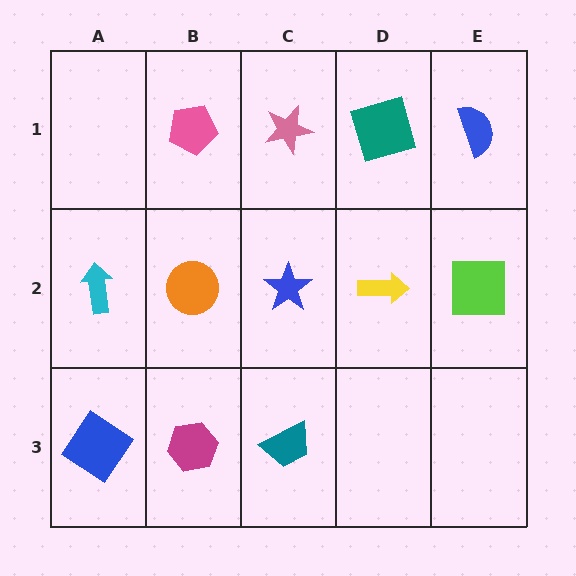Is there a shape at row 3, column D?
No, that cell is empty.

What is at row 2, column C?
A blue star.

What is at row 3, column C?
A teal trapezoid.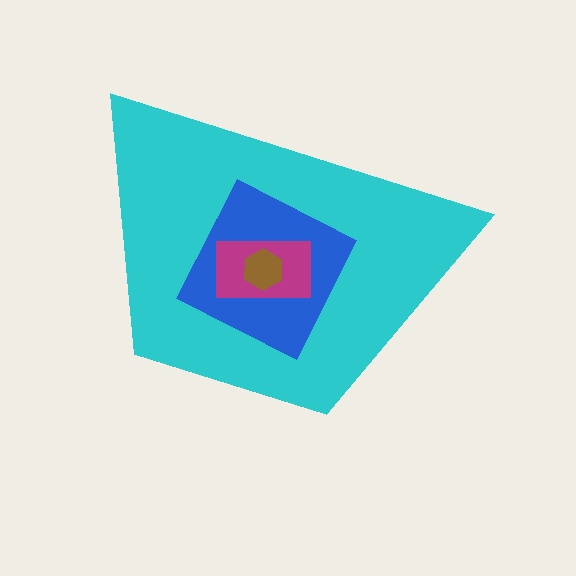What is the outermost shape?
The cyan trapezoid.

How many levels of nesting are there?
4.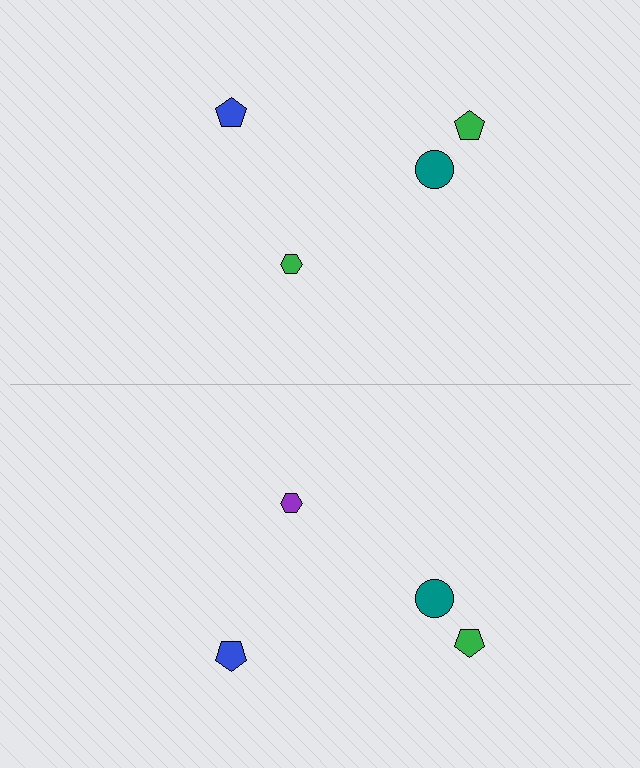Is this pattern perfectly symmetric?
No, the pattern is not perfectly symmetric. The purple hexagon on the bottom side breaks the symmetry — its mirror counterpart is green.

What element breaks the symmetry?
The purple hexagon on the bottom side breaks the symmetry — its mirror counterpart is green.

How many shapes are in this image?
There are 8 shapes in this image.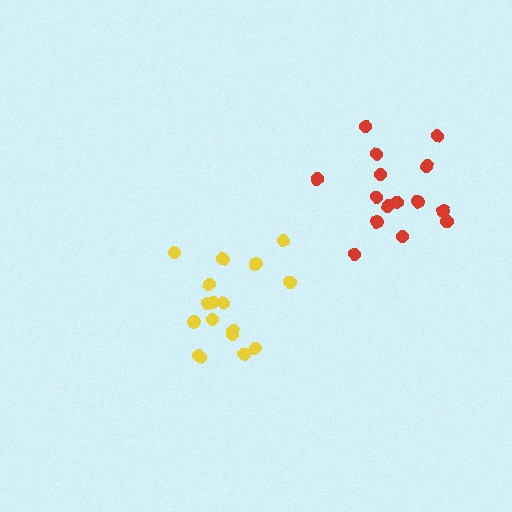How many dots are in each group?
Group 1: 17 dots, Group 2: 15 dots (32 total).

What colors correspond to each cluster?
The clusters are colored: yellow, red.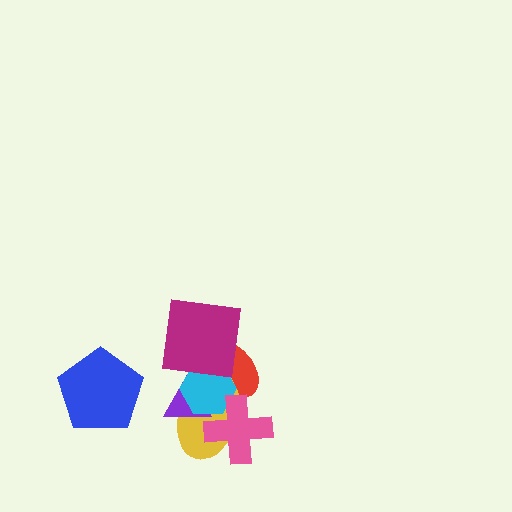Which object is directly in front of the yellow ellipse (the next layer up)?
The purple triangle is directly in front of the yellow ellipse.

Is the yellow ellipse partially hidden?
Yes, it is partially covered by another shape.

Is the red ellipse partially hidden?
Yes, it is partially covered by another shape.